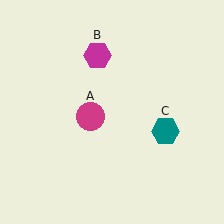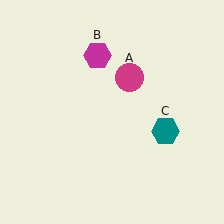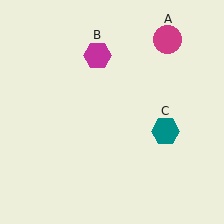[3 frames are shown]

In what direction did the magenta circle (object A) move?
The magenta circle (object A) moved up and to the right.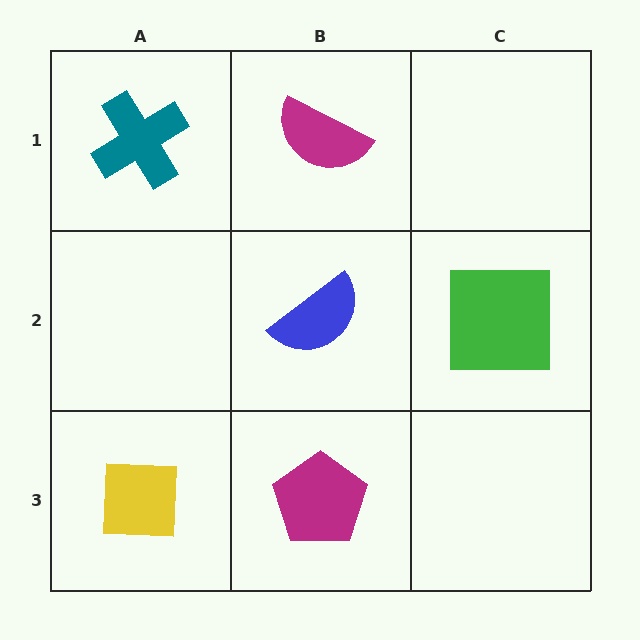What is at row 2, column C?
A green square.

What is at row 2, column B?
A blue semicircle.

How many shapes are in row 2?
2 shapes.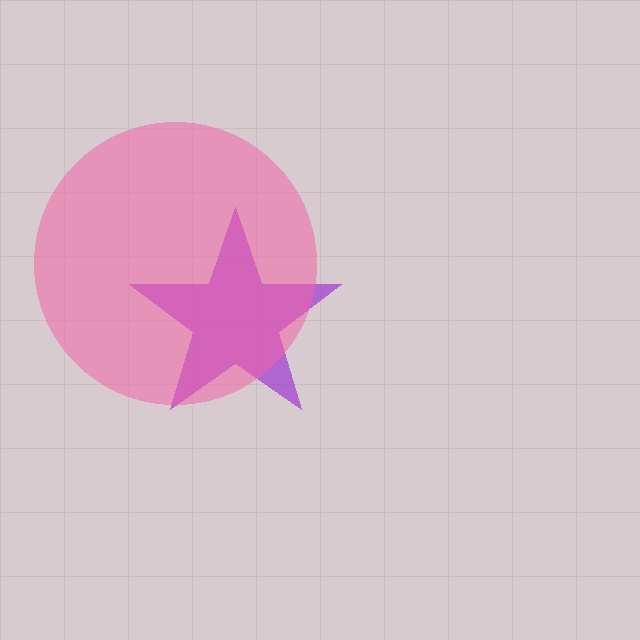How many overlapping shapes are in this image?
There are 2 overlapping shapes in the image.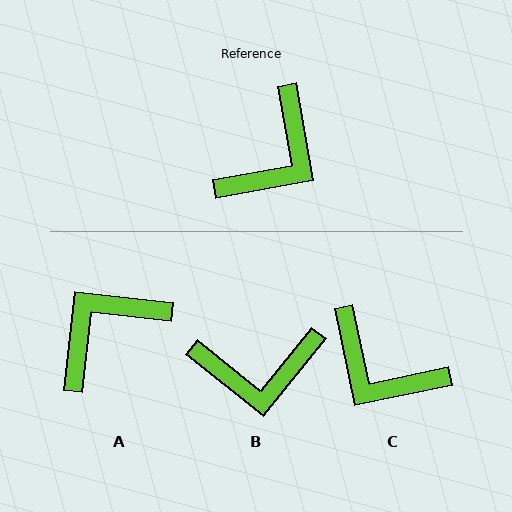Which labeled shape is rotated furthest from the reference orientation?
A, about 163 degrees away.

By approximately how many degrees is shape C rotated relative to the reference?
Approximately 88 degrees clockwise.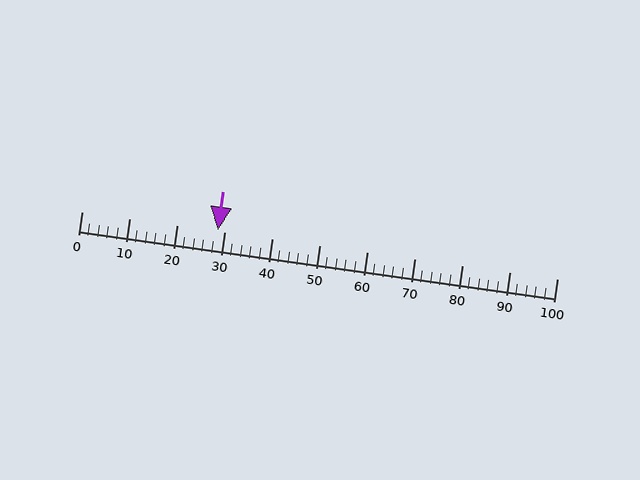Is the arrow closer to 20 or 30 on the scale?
The arrow is closer to 30.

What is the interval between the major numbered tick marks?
The major tick marks are spaced 10 units apart.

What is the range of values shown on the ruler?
The ruler shows values from 0 to 100.